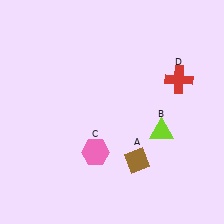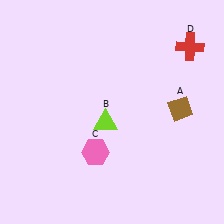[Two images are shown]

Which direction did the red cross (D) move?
The red cross (D) moved up.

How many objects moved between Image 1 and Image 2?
3 objects moved between the two images.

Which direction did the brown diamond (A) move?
The brown diamond (A) moved up.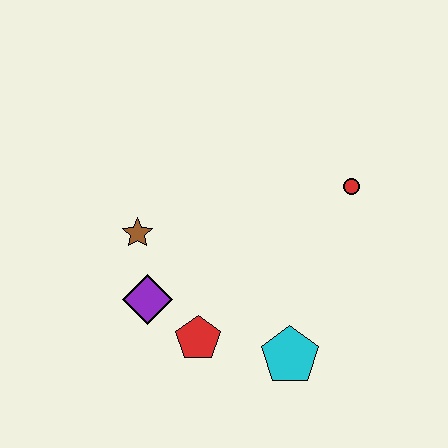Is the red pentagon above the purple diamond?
No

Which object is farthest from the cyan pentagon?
The brown star is farthest from the cyan pentagon.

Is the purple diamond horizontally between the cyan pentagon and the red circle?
No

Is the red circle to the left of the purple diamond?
No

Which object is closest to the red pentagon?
The purple diamond is closest to the red pentagon.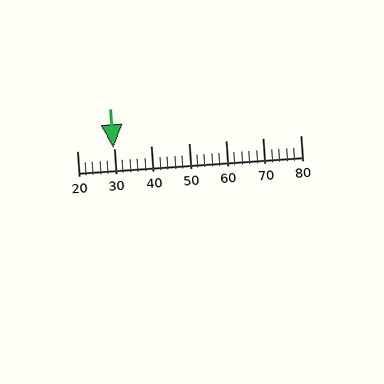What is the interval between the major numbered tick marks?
The major tick marks are spaced 10 units apart.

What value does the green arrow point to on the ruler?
The green arrow points to approximately 30.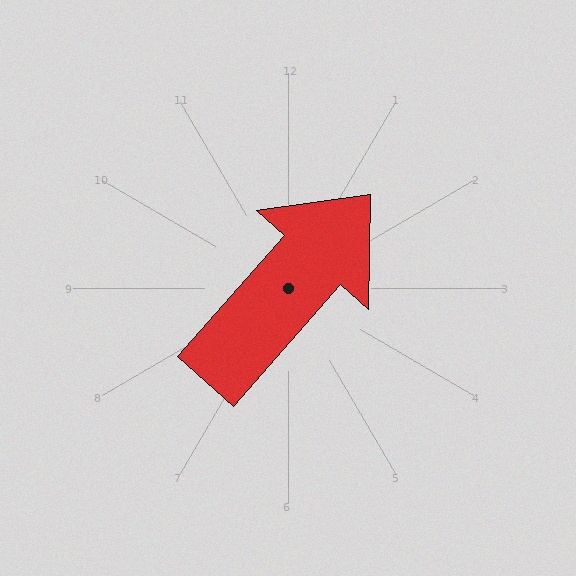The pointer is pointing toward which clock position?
Roughly 1 o'clock.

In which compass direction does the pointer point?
Northeast.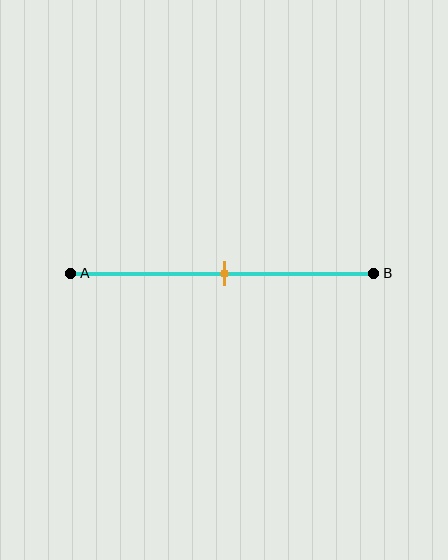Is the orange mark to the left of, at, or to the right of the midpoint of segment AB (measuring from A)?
The orange mark is approximately at the midpoint of segment AB.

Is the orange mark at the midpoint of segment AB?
Yes, the mark is approximately at the midpoint.